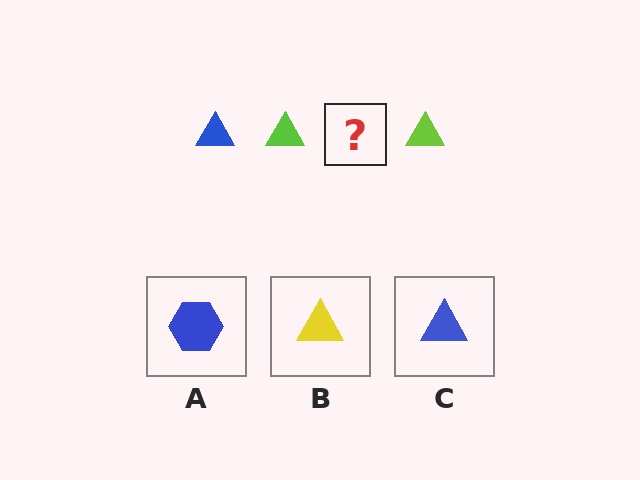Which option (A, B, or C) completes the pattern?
C.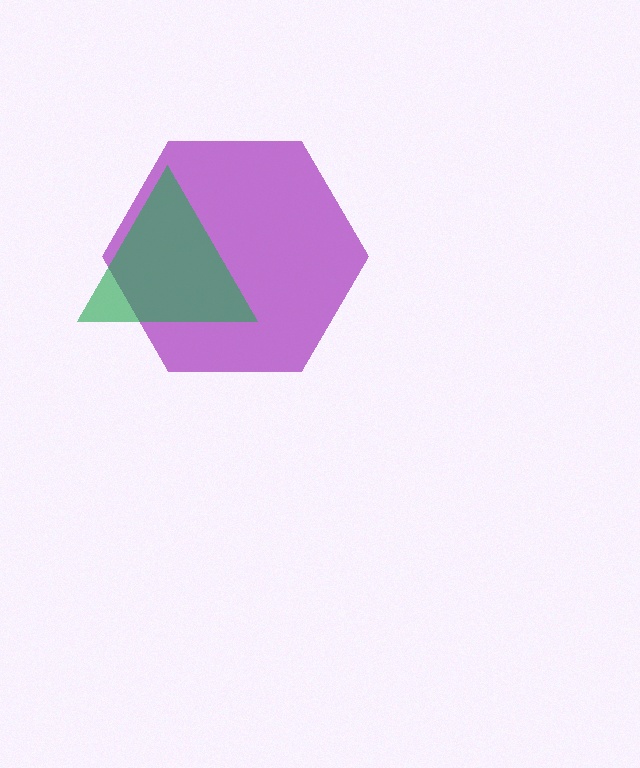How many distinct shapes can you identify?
There are 2 distinct shapes: a purple hexagon, a green triangle.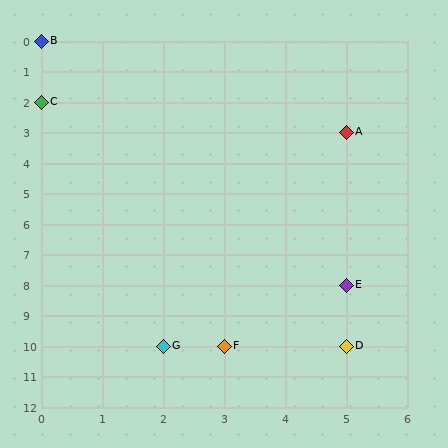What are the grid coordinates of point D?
Point D is at grid coordinates (5, 10).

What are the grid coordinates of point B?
Point B is at grid coordinates (0, 0).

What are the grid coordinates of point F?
Point F is at grid coordinates (3, 10).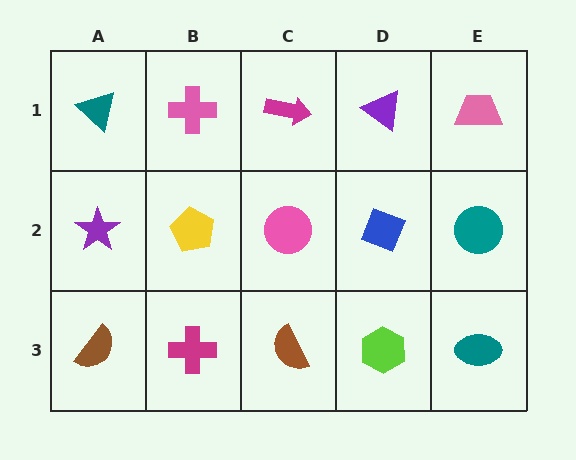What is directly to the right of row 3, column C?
A lime hexagon.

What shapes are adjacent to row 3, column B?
A yellow pentagon (row 2, column B), a brown semicircle (row 3, column A), a brown semicircle (row 3, column C).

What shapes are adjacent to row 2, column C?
A magenta arrow (row 1, column C), a brown semicircle (row 3, column C), a yellow pentagon (row 2, column B), a blue diamond (row 2, column D).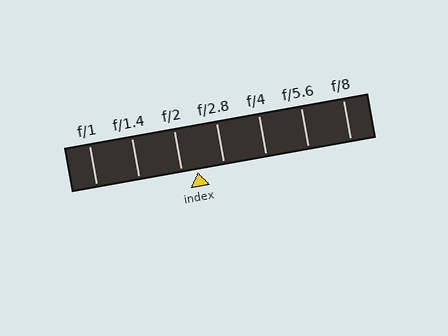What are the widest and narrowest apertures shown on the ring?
The widest aperture shown is f/1 and the narrowest is f/8.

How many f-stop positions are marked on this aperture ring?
There are 7 f-stop positions marked.